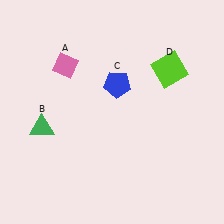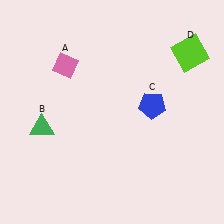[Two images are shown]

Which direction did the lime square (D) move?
The lime square (D) moved right.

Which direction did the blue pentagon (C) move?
The blue pentagon (C) moved right.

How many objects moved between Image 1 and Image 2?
2 objects moved between the two images.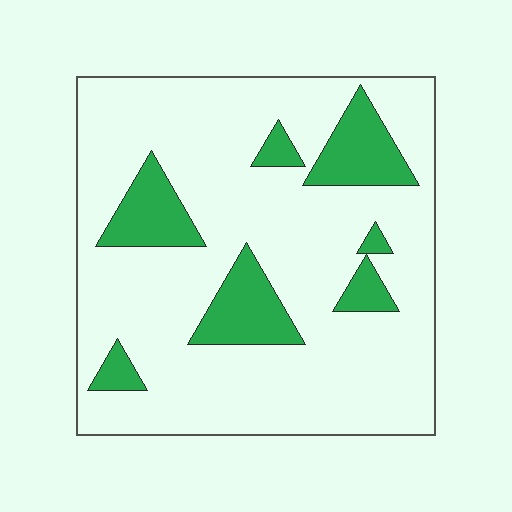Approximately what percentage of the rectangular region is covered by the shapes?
Approximately 20%.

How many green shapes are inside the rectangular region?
7.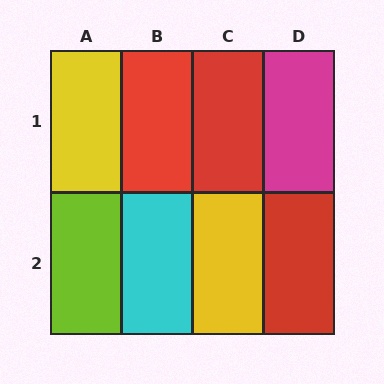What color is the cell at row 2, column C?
Yellow.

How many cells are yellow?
2 cells are yellow.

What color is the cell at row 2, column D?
Red.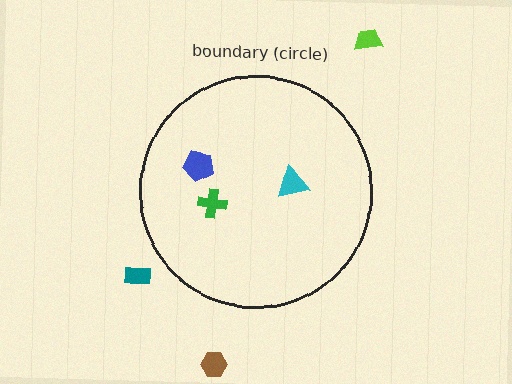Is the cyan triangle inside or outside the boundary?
Inside.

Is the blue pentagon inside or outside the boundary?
Inside.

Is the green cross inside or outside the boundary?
Inside.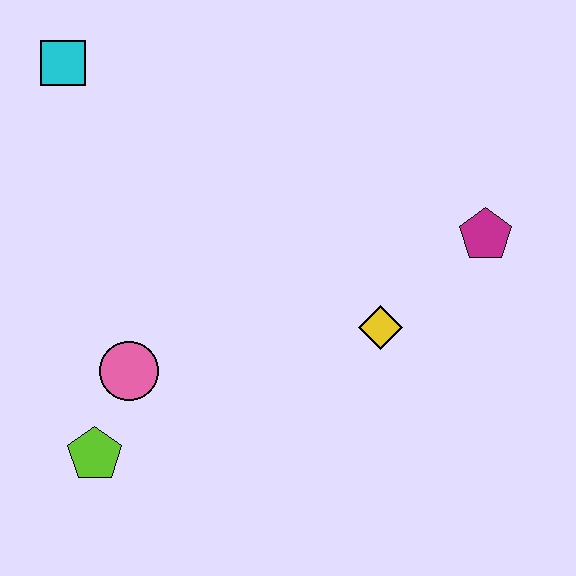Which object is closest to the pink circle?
The lime pentagon is closest to the pink circle.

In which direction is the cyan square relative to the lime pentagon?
The cyan square is above the lime pentagon.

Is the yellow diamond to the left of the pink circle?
No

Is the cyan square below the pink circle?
No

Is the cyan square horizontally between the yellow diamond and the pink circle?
No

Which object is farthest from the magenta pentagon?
The cyan square is farthest from the magenta pentagon.